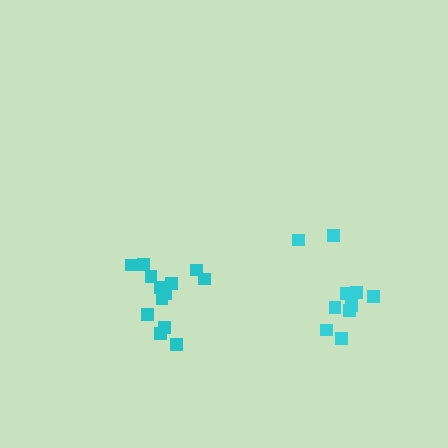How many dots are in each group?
Group 1: 14 dots, Group 2: 11 dots (25 total).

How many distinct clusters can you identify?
There are 2 distinct clusters.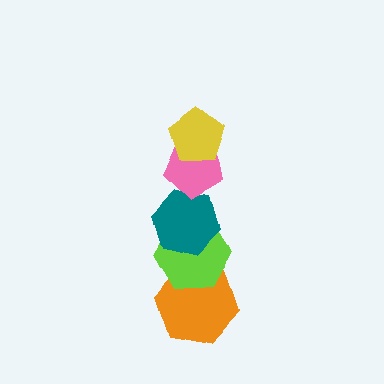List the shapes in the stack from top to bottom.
From top to bottom: the yellow pentagon, the pink pentagon, the teal hexagon, the lime hexagon, the orange hexagon.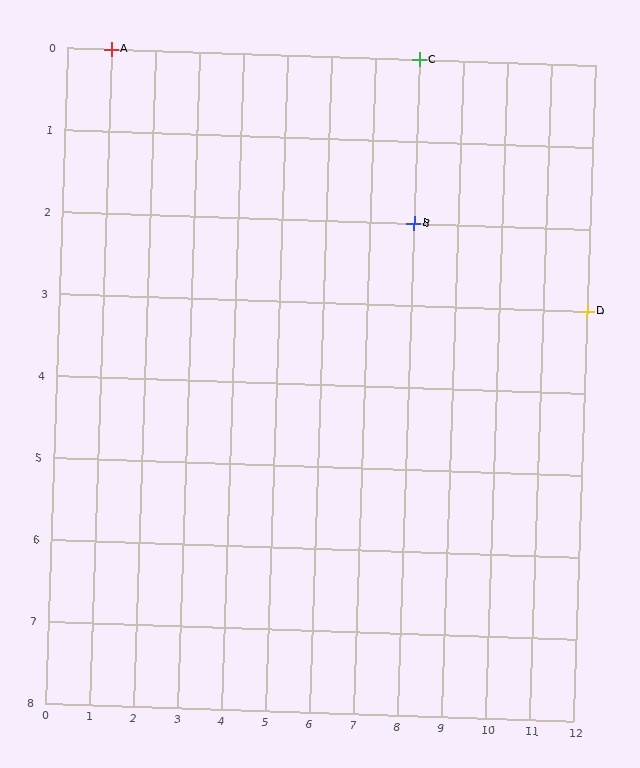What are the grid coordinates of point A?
Point A is at grid coordinates (1, 0).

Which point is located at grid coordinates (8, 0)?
Point C is at (8, 0).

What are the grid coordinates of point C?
Point C is at grid coordinates (8, 0).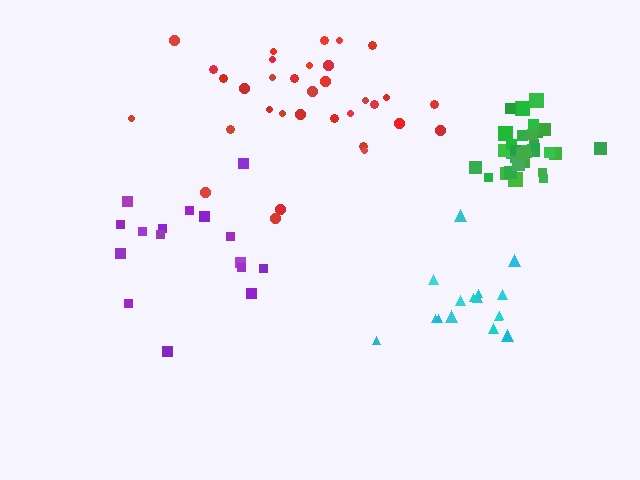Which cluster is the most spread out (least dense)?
Purple.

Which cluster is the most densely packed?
Green.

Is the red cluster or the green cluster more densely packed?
Green.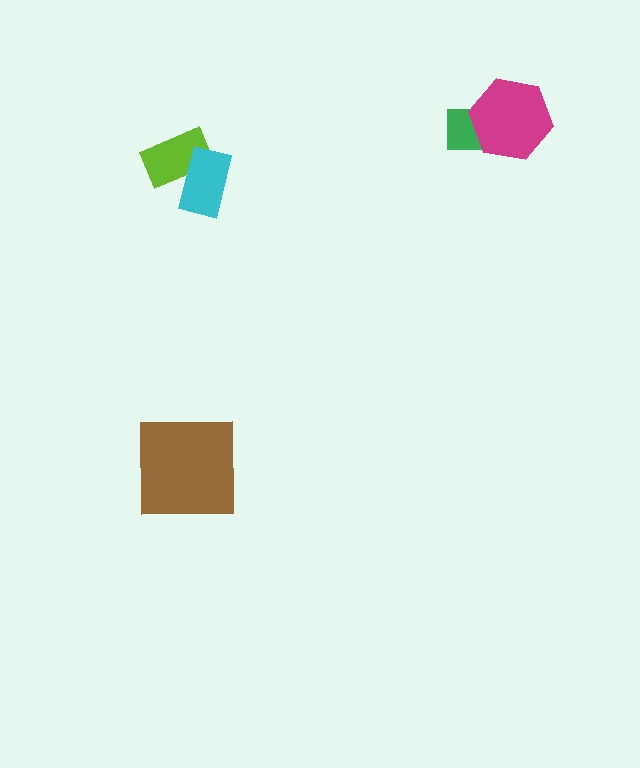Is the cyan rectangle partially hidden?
No, no other shape covers it.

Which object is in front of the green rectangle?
The magenta hexagon is in front of the green rectangle.